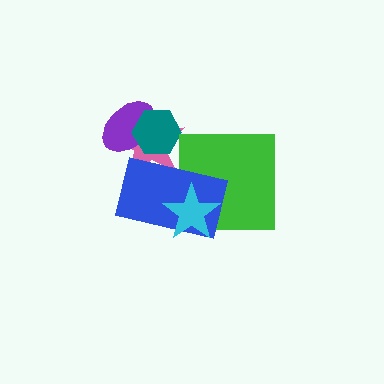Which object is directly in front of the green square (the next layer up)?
The blue rectangle is directly in front of the green square.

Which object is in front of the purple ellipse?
The teal hexagon is in front of the purple ellipse.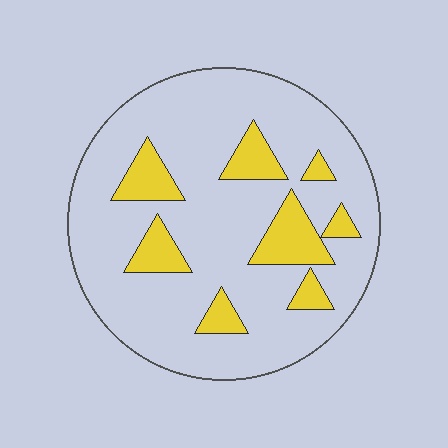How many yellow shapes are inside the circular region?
8.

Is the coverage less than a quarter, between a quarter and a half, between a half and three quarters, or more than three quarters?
Less than a quarter.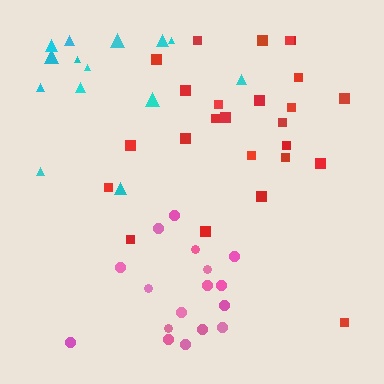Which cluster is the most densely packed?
Pink.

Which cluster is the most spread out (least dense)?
Cyan.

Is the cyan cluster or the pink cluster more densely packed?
Pink.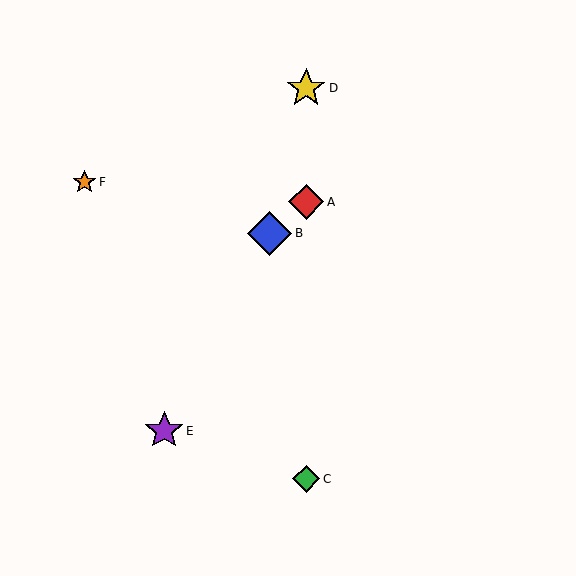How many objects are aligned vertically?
3 objects (A, C, D) are aligned vertically.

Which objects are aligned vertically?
Objects A, C, D are aligned vertically.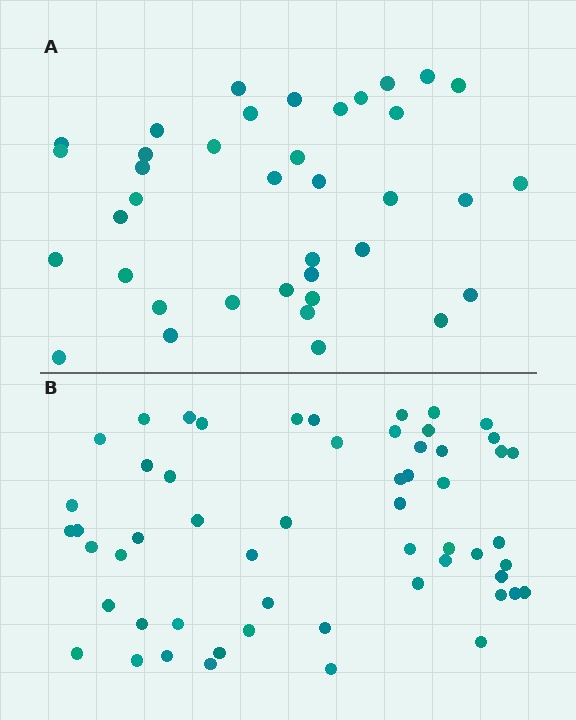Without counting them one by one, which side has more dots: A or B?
Region B (the bottom region) has more dots.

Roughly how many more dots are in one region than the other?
Region B has approximately 20 more dots than region A.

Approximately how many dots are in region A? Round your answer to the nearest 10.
About 40 dots. (The exact count is 38, which rounds to 40.)